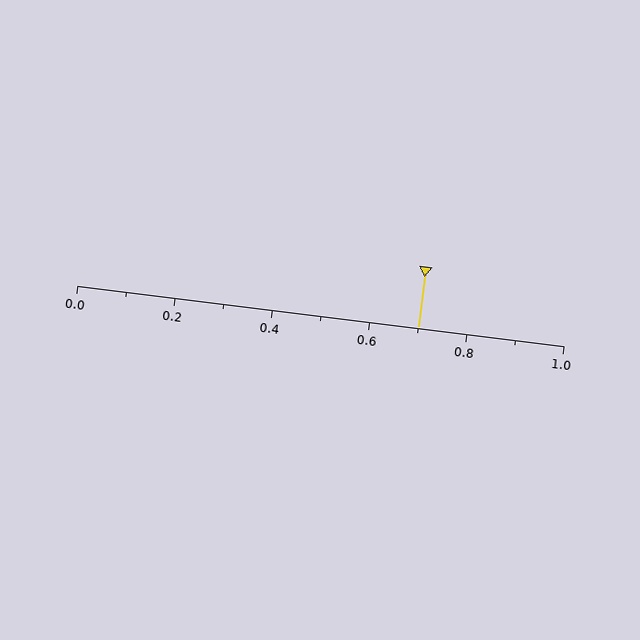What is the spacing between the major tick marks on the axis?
The major ticks are spaced 0.2 apart.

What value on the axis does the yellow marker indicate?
The marker indicates approximately 0.7.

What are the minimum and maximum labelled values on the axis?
The axis runs from 0.0 to 1.0.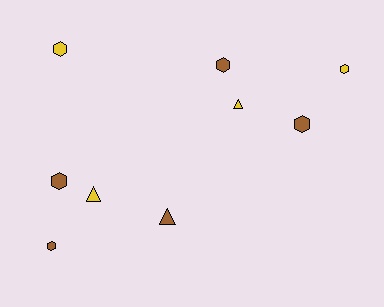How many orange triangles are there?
There are no orange triangles.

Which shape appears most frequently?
Hexagon, with 6 objects.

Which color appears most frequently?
Brown, with 5 objects.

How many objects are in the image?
There are 9 objects.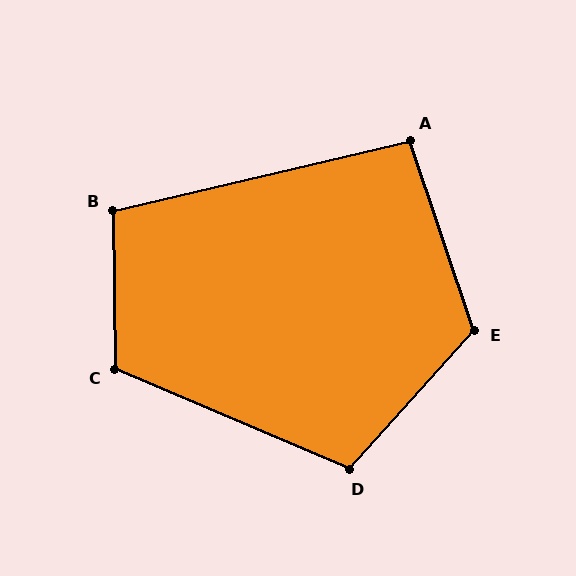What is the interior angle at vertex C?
Approximately 114 degrees (obtuse).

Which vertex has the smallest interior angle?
A, at approximately 95 degrees.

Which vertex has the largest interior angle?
E, at approximately 119 degrees.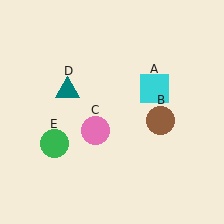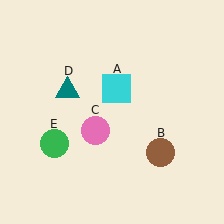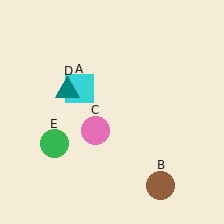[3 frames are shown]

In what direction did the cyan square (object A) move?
The cyan square (object A) moved left.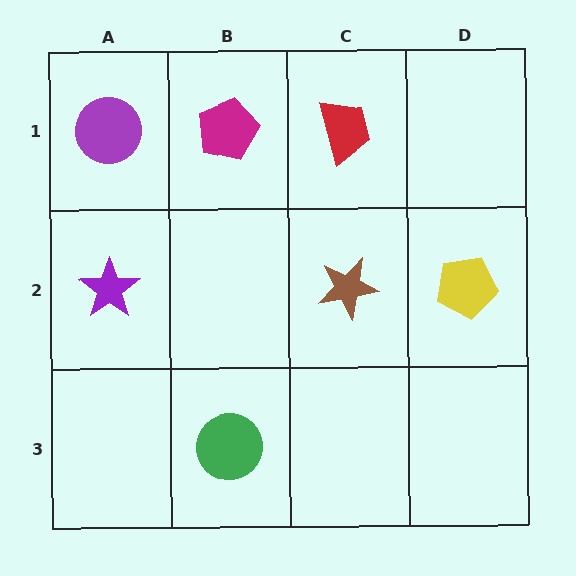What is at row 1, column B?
A magenta pentagon.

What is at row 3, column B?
A green circle.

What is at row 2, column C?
A brown star.